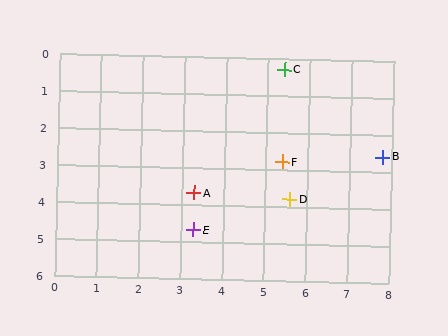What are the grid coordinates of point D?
Point D is at approximately (5.6, 3.8).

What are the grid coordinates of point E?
Point E is at approximately (3.3, 4.7).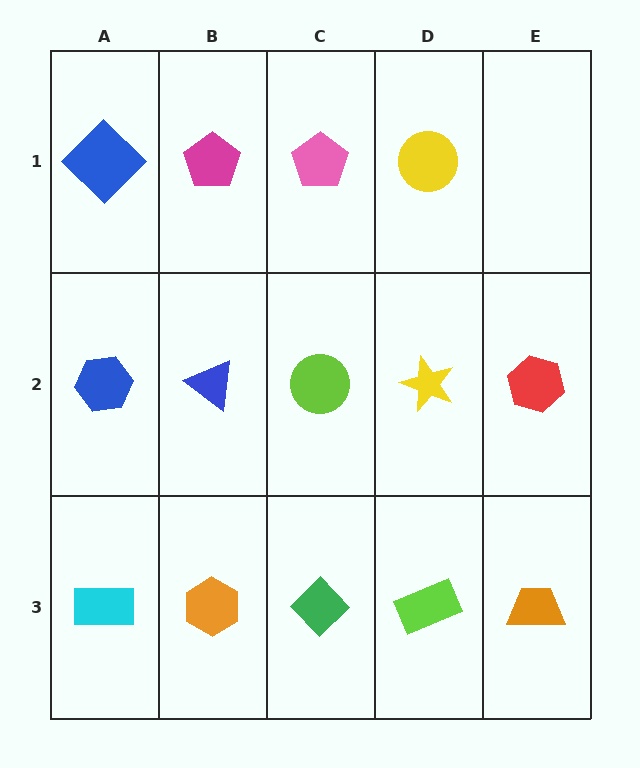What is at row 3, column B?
An orange hexagon.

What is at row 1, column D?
A yellow circle.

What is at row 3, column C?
A green diamond.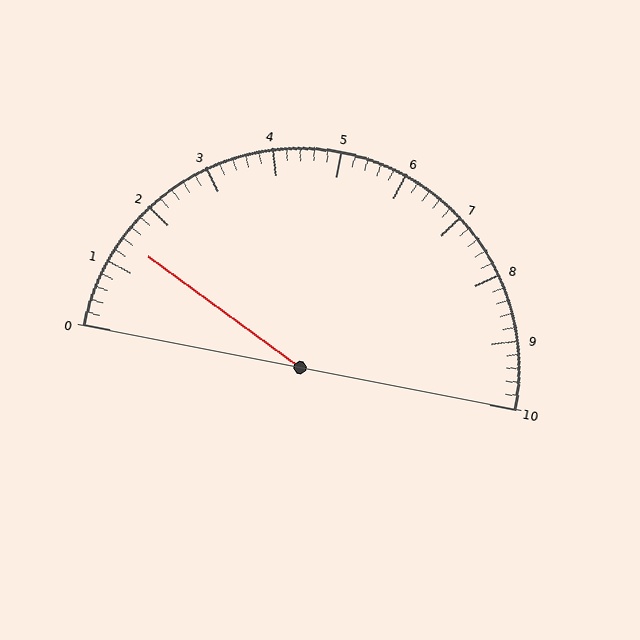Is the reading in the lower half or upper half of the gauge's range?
The reading is in the lower half of the range (0 to 10).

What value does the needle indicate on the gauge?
The needle indicates approximately 1.4.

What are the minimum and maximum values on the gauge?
The gauge ranges from 0 to 10.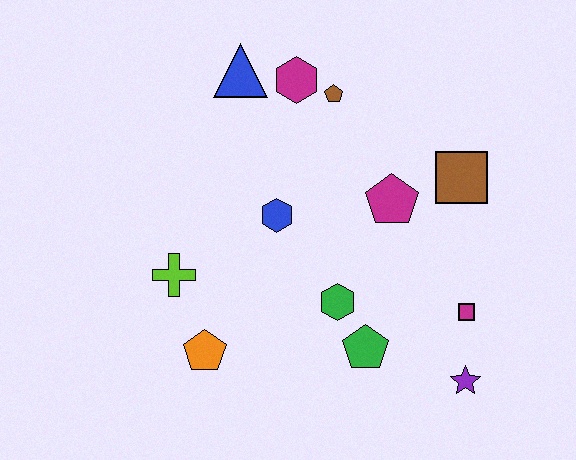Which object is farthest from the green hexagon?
The blue triangle is farthest from the green hexagon.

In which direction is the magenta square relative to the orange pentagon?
The magenta square is to the right of the orange pentagon.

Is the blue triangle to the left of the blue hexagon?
Yes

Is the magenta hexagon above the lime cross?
Yes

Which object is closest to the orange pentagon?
The lime cross is closest to the orange pentagon.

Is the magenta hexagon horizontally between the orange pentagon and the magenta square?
Yes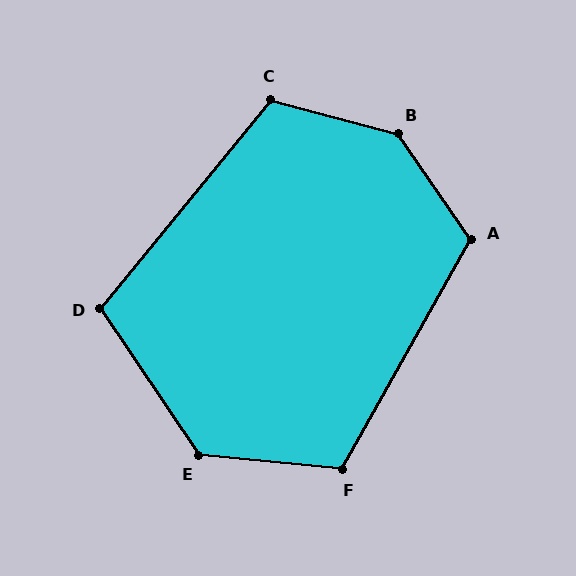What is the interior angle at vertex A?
Approximately 116 degrees (obtuse).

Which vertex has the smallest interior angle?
D, at approximately 107 degrees.